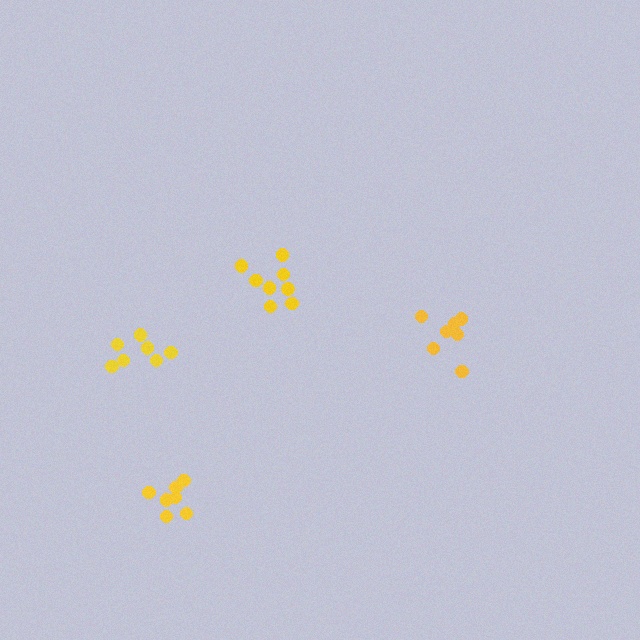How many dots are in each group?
Group 1: 7 dots, Group 2: 7 dots, Group 3: 7 dots, Group 4: 8 dots (29 total).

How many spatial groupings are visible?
There are 4 spatial groupings.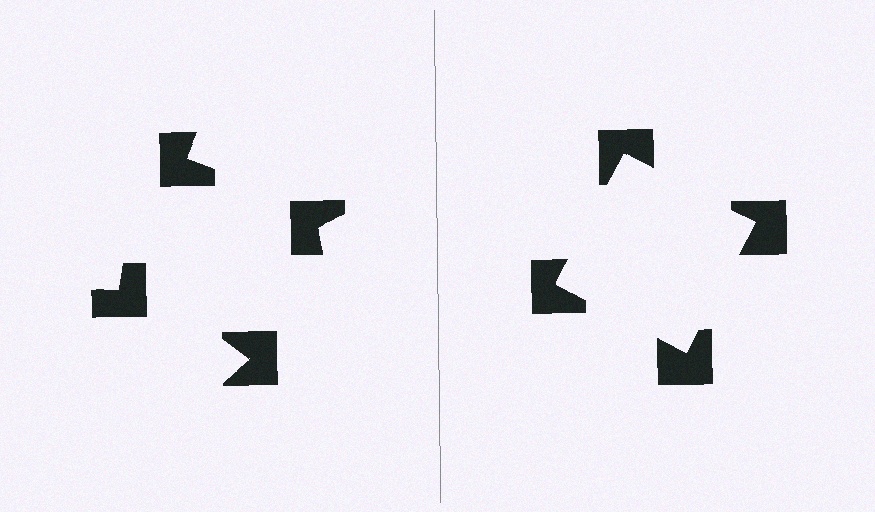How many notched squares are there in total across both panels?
8 — 4 on each side.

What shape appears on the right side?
An illusory square.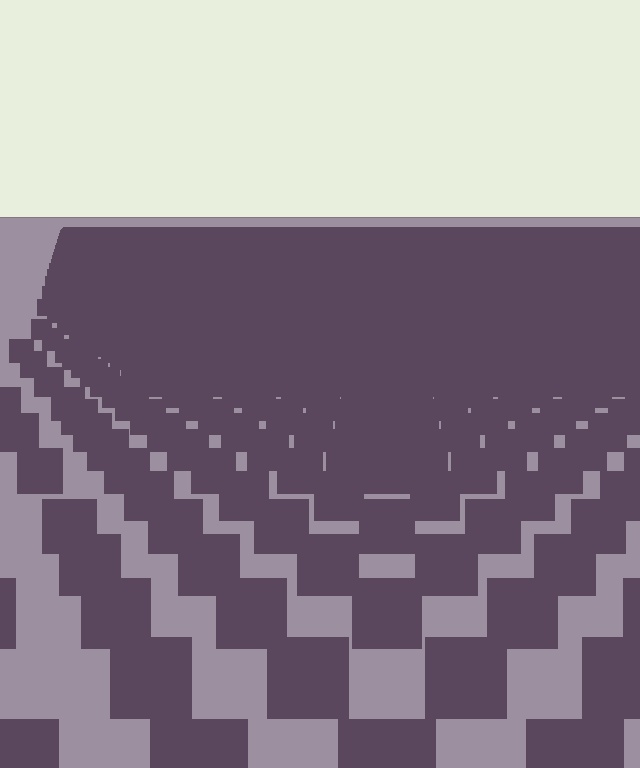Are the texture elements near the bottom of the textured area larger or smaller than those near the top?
Larger. Near the bottom, elements are closer to the viewer and appear at a bigger on-screen size.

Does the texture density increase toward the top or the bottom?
Density increases toward the top.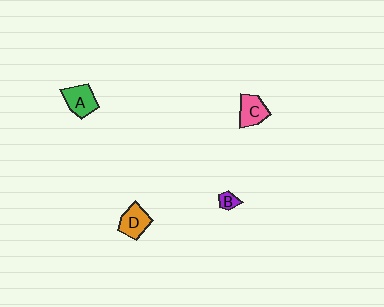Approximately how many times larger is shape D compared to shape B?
Approximately 2.5 times.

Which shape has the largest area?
Shape A (green).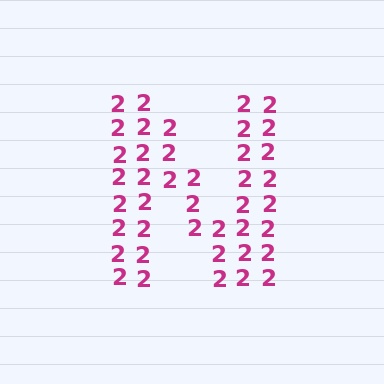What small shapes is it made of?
It is made of small digit 2's.